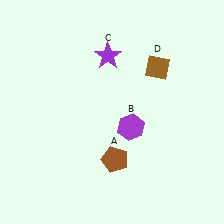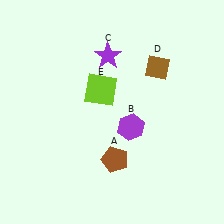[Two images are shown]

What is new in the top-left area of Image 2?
A lime square (E) was added in the top-left area of Image 2.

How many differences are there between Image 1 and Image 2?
There is 1 difference between the two images.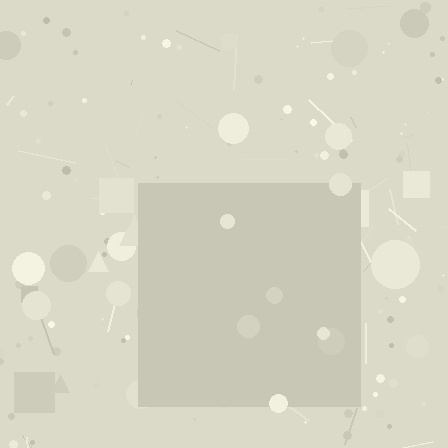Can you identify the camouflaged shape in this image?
The camouflaged shape is a square.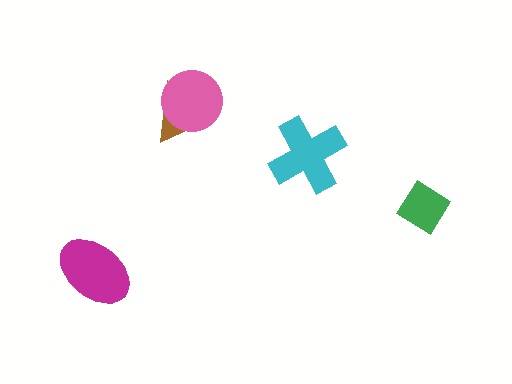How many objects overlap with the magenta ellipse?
0 objects overlap with the magenta ellipse.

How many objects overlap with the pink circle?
1 object overlaps with the pink circle.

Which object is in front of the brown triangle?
The pink circle is in front of the brown triangle.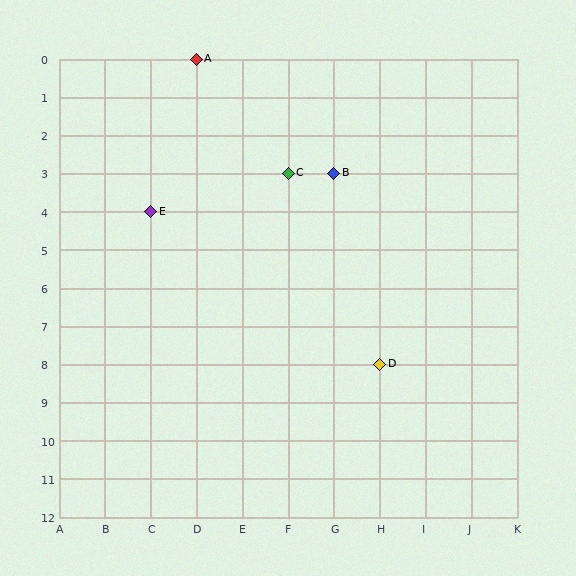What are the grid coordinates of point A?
Point A is at grid coordinates (D, 0).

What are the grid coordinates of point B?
Point B is at grid coordinates (G, 3).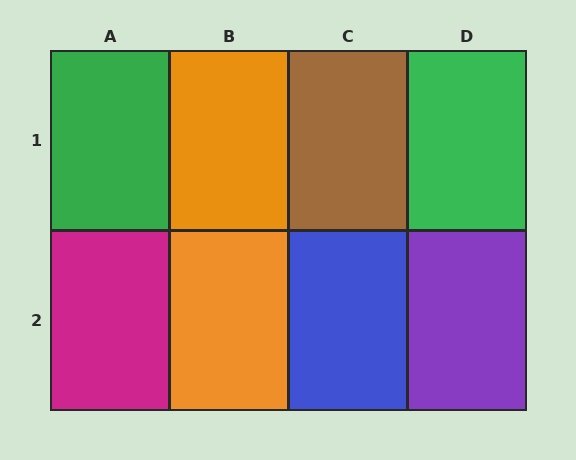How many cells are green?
2 cells are green.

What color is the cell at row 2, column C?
Blue.